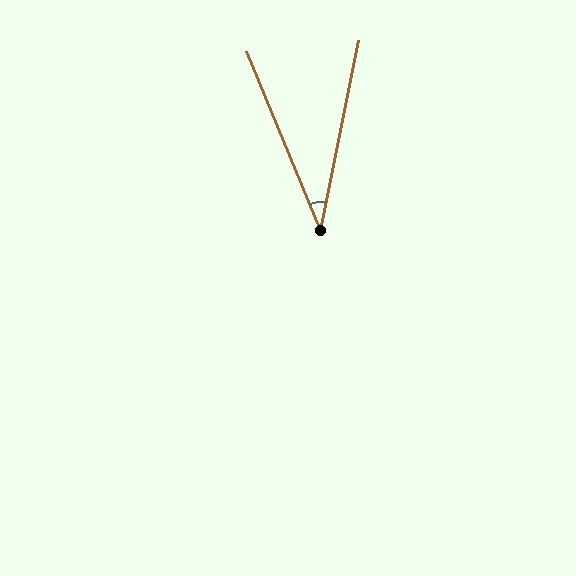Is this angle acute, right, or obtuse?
It is acute.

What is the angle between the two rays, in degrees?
Approximately 34 degrees.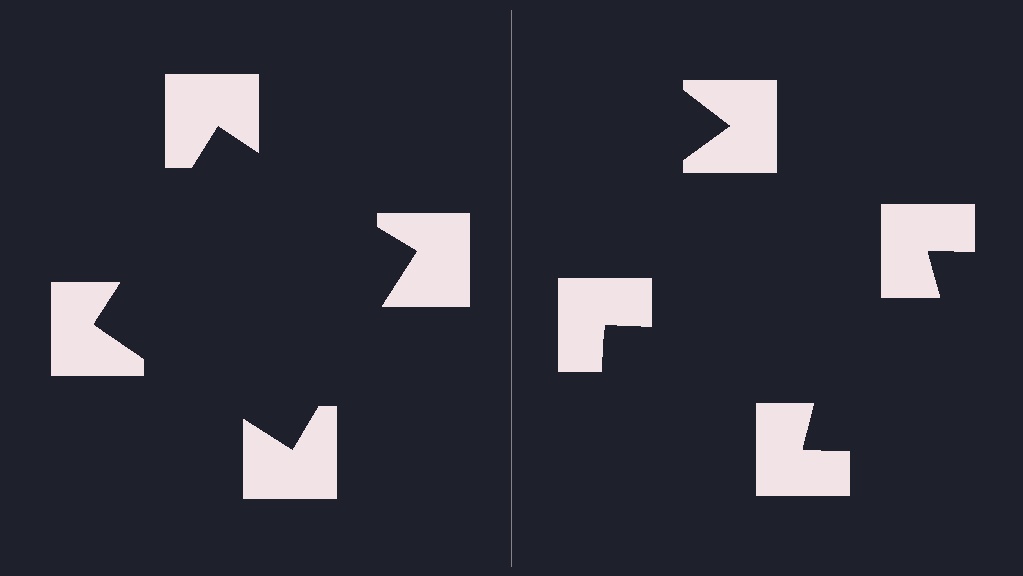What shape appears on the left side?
An illusory square.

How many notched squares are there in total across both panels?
8 — 4 on each side.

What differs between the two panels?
The notched squares are positioned identically on both sides; only the wedge orientations differ. On the left they align to a square; on the right they are misaligned.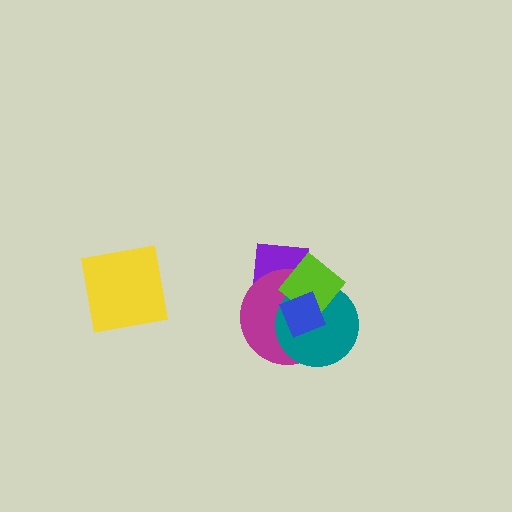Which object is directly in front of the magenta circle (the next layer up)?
The teal circle is directly in front of the magenta circle.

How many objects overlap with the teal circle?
4 objects overlap with the teal circle.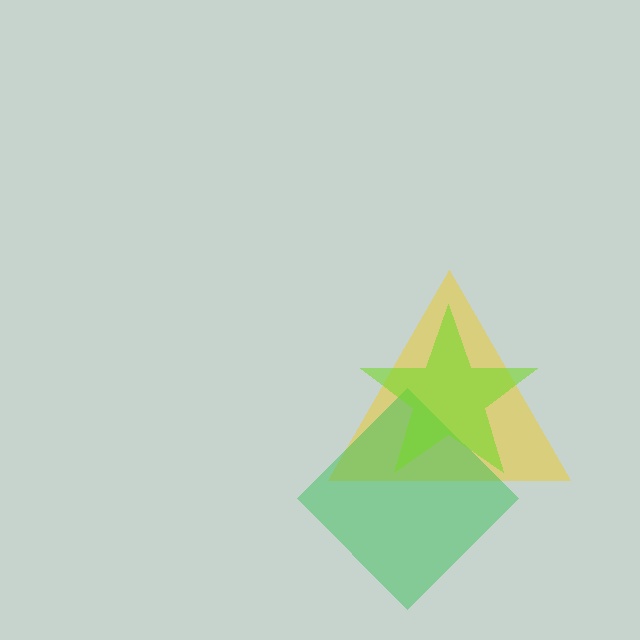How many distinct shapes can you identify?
There are 3 distinct shapes: a yellow triangle, a green diamond, a lime star.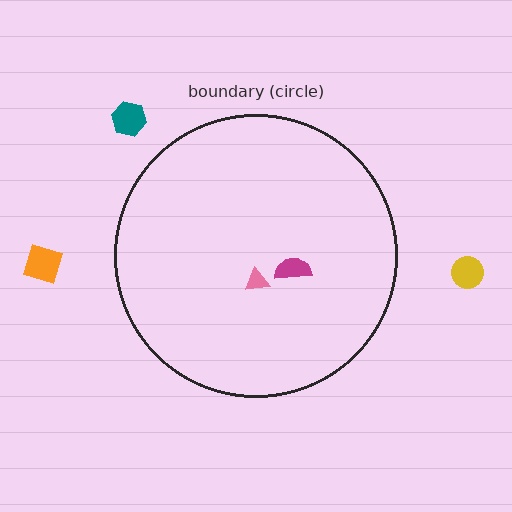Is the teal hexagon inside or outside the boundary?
Outside.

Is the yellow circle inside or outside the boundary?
Outside.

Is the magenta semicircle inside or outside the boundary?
Inside.